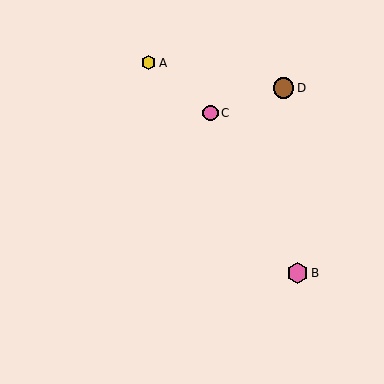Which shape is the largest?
The pink hexagon (labeled B) is the largest.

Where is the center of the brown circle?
The center of the brown circle is at (284, 88).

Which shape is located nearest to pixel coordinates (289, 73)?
The brown circle (labeled D) at (284, 88) is nearest to that location.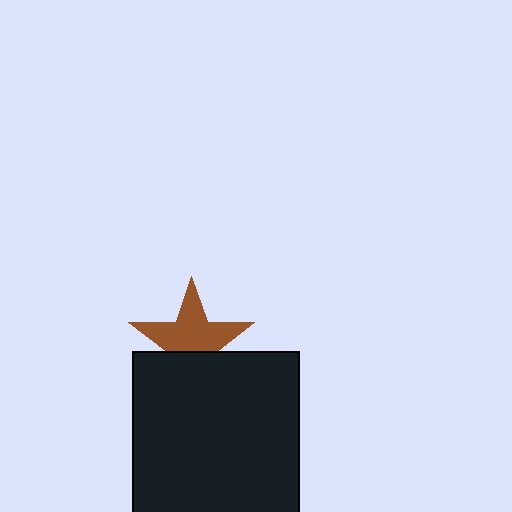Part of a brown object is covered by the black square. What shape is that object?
It is a star.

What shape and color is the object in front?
The object in front is a black square.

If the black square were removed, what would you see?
You would see the complete brown star.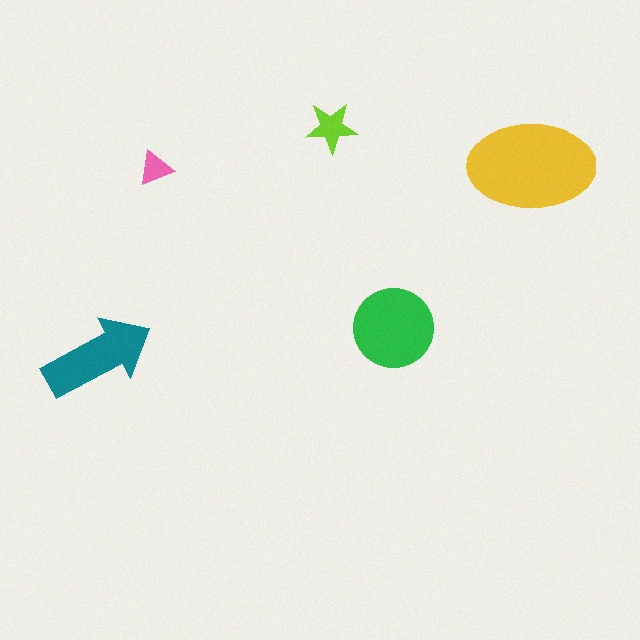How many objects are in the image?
There are 5 objects in the image.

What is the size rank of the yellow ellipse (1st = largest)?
1st.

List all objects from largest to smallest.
The yellow ellipse, the green circle, the teal arrow, the lime star, the pink triangle.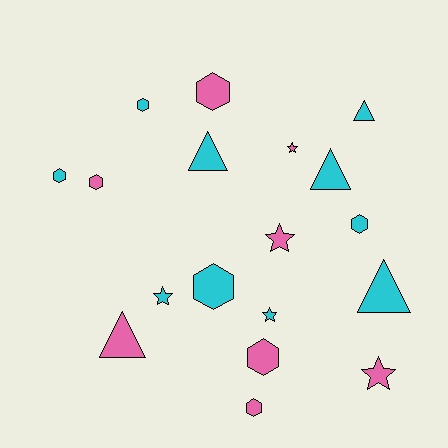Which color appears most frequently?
Cyan, with 10 objects.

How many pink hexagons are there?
There are 4 pink hexagons.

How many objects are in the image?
There are 18 objects.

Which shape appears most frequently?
Hexagon, with 8 objects.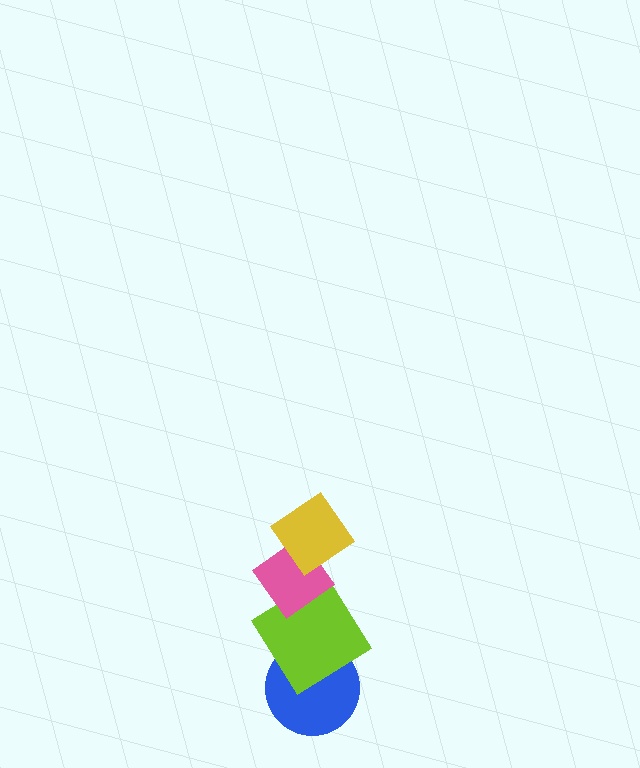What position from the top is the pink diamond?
The pink diamond is 2nd from the top.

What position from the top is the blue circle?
The blue circle is 4th from the top.